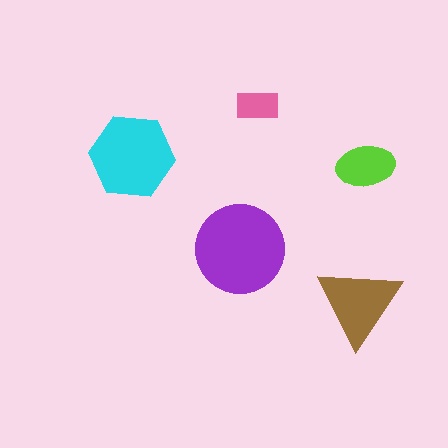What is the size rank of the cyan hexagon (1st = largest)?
2nd.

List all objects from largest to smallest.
The purple circle, the cyan hexagon, the brown triangle, the lime ellipse, the pink rectangle.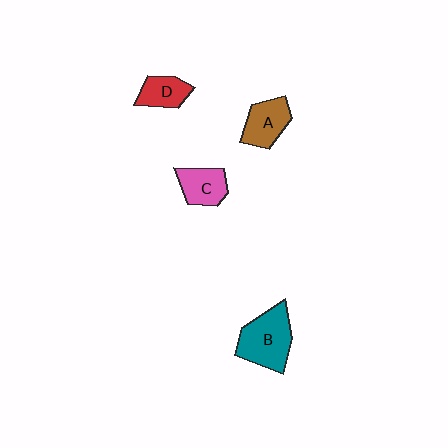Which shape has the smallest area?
Shape D (red).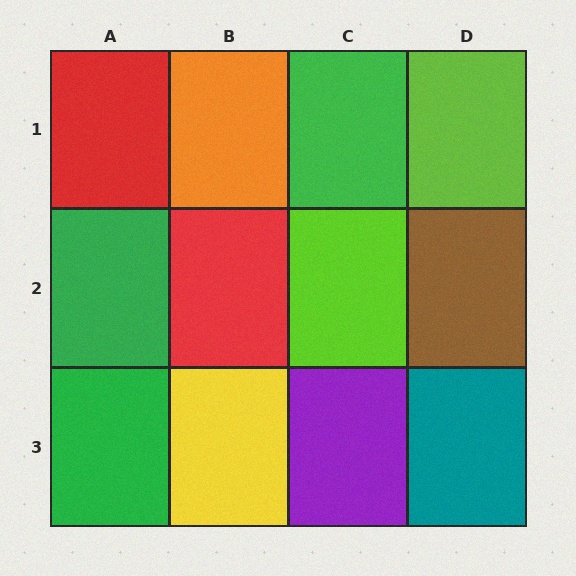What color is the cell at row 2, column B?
Red.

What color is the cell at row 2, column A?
Green.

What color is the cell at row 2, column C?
Lime.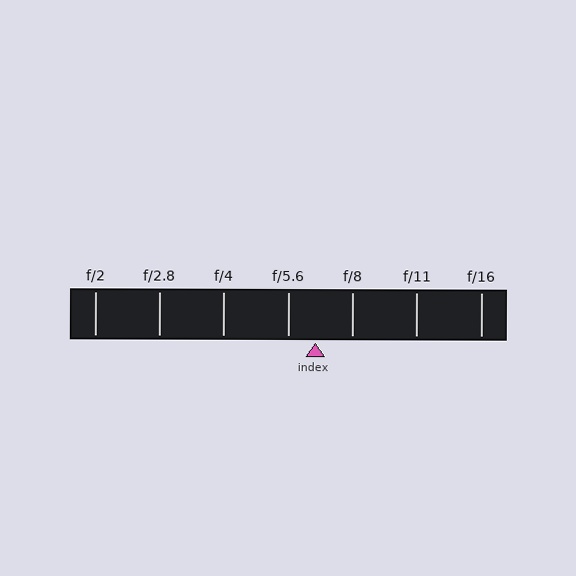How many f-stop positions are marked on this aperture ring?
There are 7 f-stop positions marked.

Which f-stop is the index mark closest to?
The index mark is closest to f/5.6.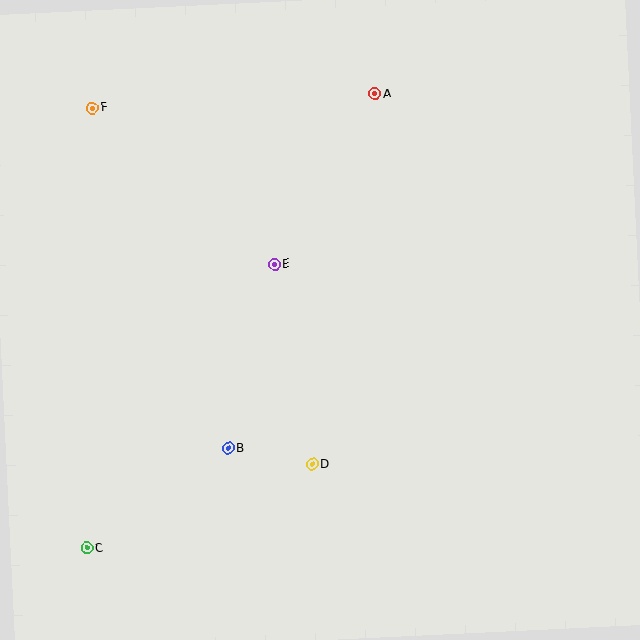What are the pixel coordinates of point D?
Point D is at (312, 464).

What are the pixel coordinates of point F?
Point F is at (92, 108).